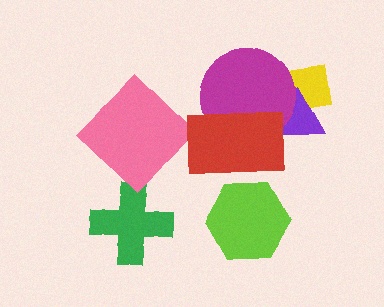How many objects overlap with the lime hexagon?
1 object overlaps with the lime hexagon.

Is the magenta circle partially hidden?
Yes, it is partially covered by another shape.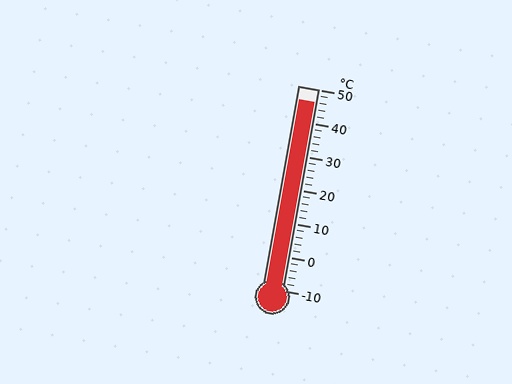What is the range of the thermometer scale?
The thermometer scale ranges from -10°C to 50°C.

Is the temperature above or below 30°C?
The temperature is above 30°C.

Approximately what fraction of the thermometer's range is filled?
The thermometer is filled to approximately 95% of its range.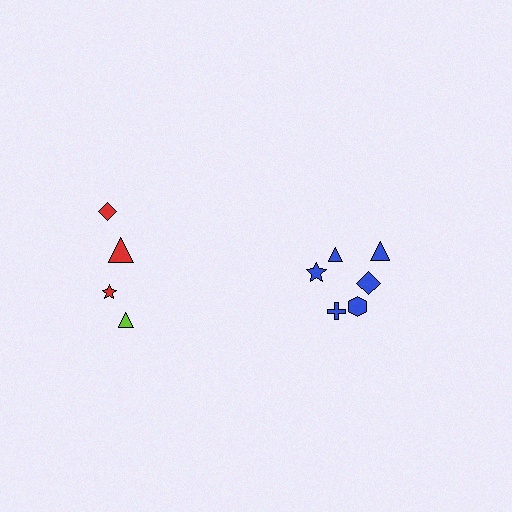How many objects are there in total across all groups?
There are 10 objects.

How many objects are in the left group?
There are 4 objects.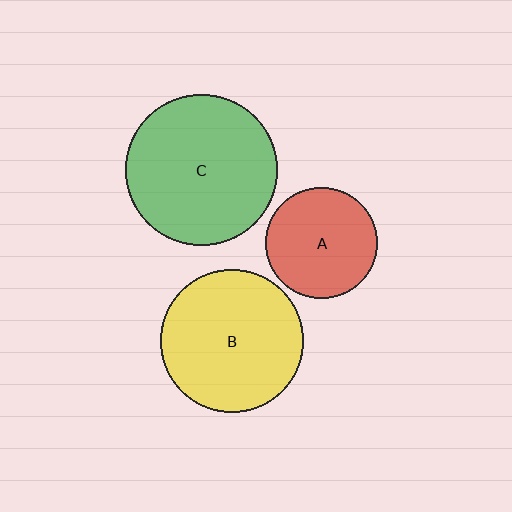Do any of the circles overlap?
No, none of the circles overlap.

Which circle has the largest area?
Circle C (green).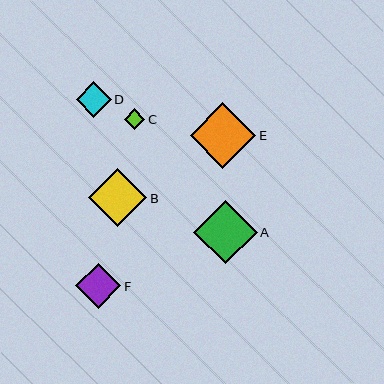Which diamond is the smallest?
Diamond C is the smallest with a size of approximately 21 pixels.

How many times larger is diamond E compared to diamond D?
Diamond E is approximately 1.9 times the size of diamond D.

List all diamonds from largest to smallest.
From largest to smallest: E, A, B, F, D, C.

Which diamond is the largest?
Diamond E is the largest with a size of approximately 66 pixels.